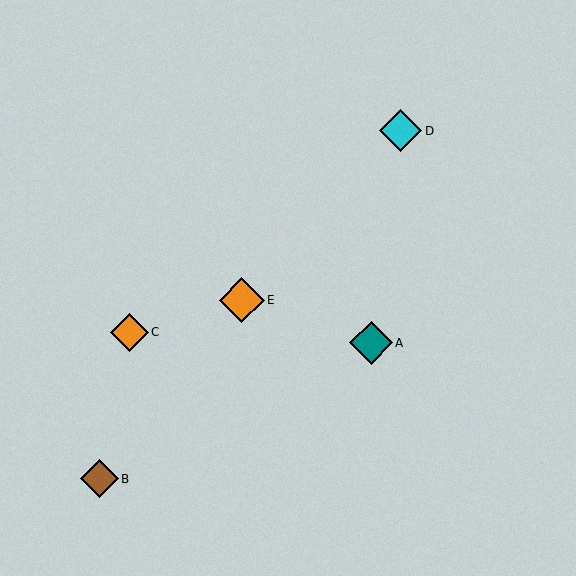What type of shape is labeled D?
Shape D is a cyan diamond.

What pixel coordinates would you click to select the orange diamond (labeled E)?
Click at (242, 300) to select the orange diamond E.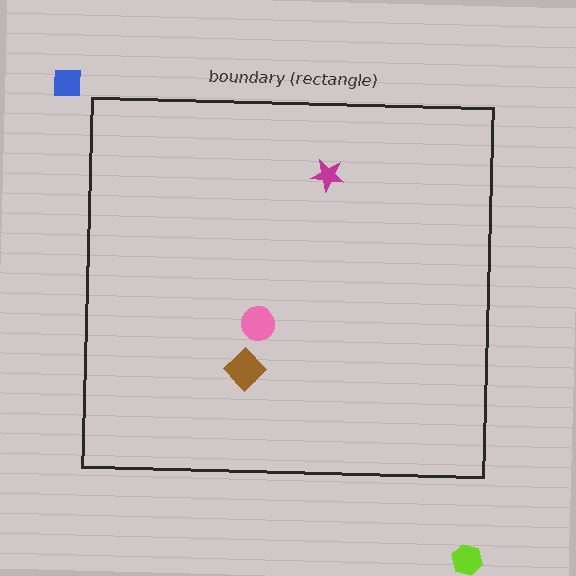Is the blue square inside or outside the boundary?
Outside.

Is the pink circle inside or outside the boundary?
Inside.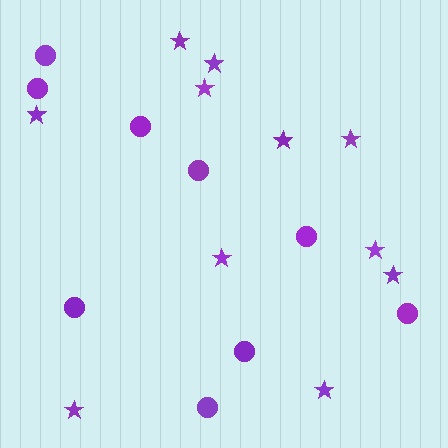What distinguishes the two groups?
There are 2 groups: one group of stars (11) and one group of circles (9).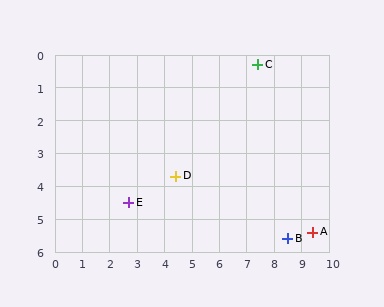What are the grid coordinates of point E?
Point E is at approximately (2.7, 4.5).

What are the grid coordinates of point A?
Point A is at approximately (9.4, 5.4).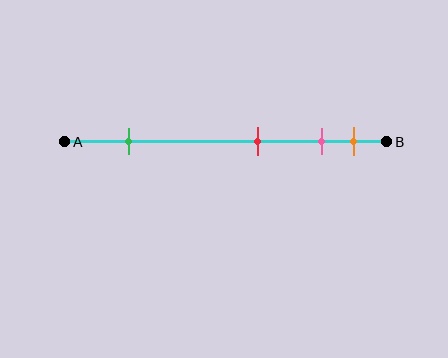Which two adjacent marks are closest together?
The pink and orange marks are the closest adjacent pair.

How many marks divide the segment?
There are 4 marks dividing the segment.